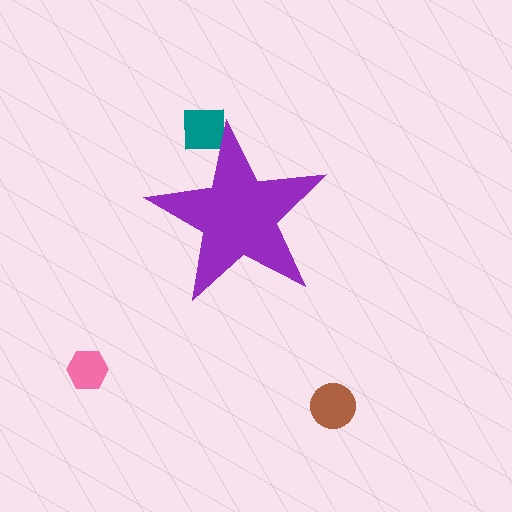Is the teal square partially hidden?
Yes, the teal square is partially hidden behind the purple star.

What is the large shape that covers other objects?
A purple star.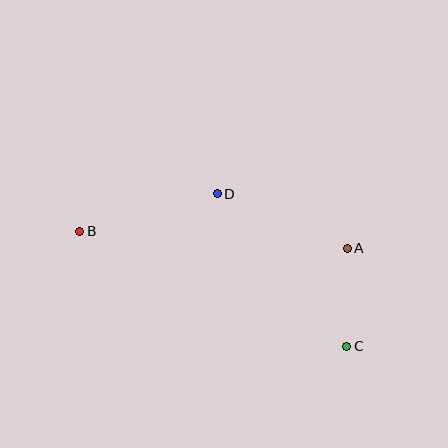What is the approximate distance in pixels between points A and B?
The distance between A and B is approximately 268 pixels.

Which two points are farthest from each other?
Points B and C are farthest from each other.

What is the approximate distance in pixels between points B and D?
The distance between B and D is approximately 143 pixels.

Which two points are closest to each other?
Points A and C are closest to each other.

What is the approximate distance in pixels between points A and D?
The distance between A and D is approximately 141 pixels.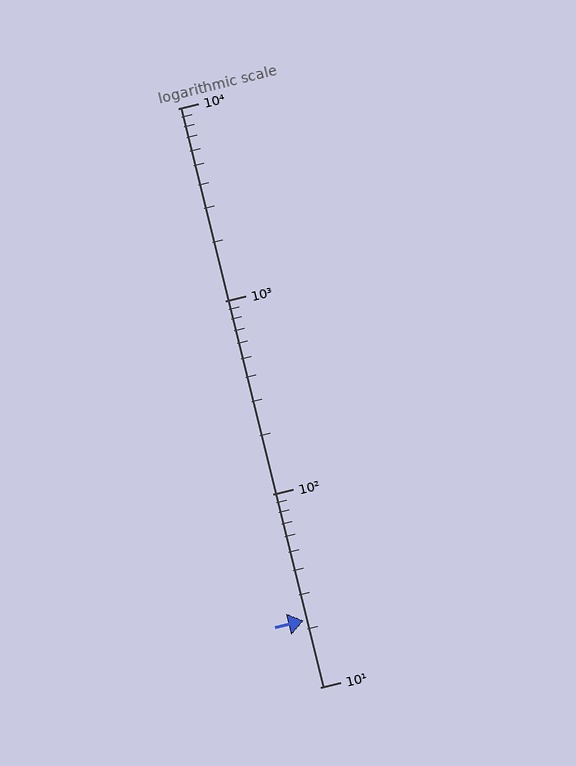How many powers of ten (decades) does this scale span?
The scale spans 3 decades, from 10 to 10000.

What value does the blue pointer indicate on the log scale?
The pointer indicates approximately 22.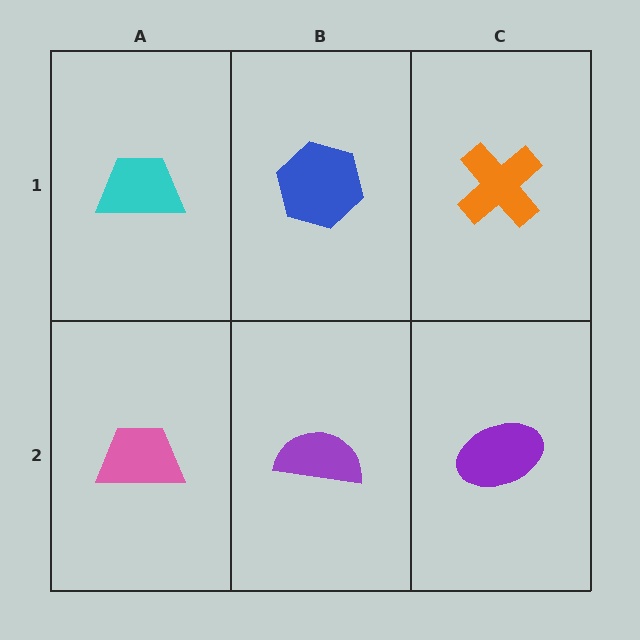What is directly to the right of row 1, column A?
A blue hexagon.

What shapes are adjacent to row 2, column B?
A blue hexagon (row 1, column B), a pink trapezoid (row 2, column A), a purple ellipse (row 2, column C).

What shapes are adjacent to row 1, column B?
A purple semicircle (row 2, column B), a cyan trapezoid (row 1, column A), an orange cross (row 1, column C).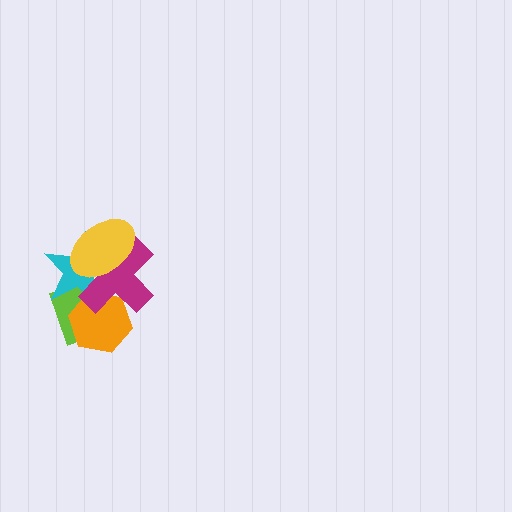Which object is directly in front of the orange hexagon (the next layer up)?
The cyan star is directly in front of the orange hexagon.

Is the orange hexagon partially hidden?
Yes, it is partially covered by another shape.